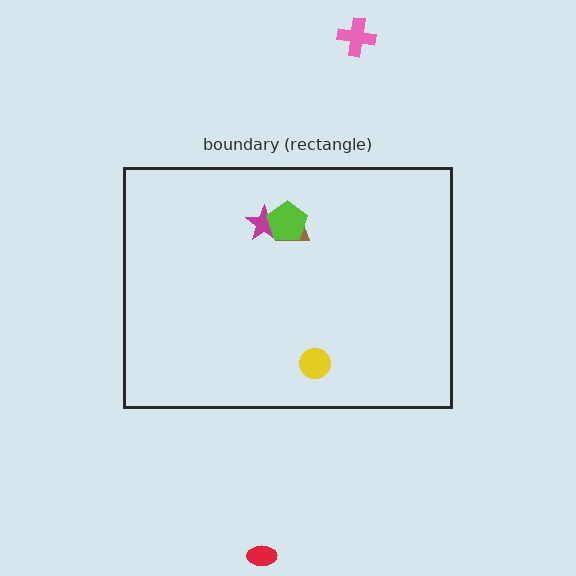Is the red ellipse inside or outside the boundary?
Outside.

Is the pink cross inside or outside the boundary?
Outside.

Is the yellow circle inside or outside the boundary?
Inside.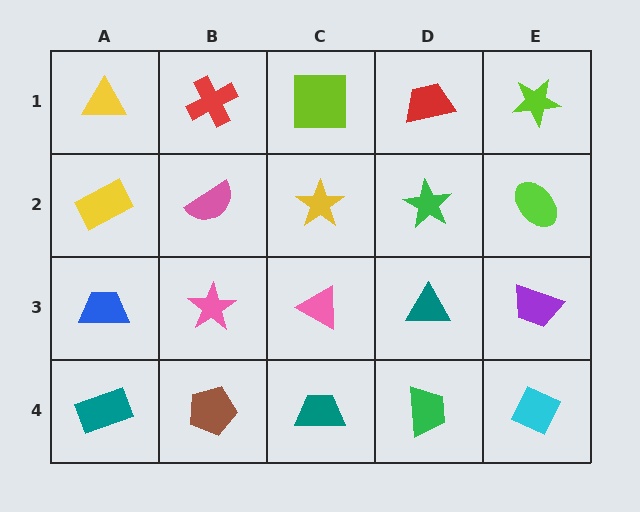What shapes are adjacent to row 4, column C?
A pink triangle (row 3, column C), a brown pentagon (row 4, column B), a green trapezoid (row 4, column D).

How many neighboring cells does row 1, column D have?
3.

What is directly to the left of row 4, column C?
A brown pentagon.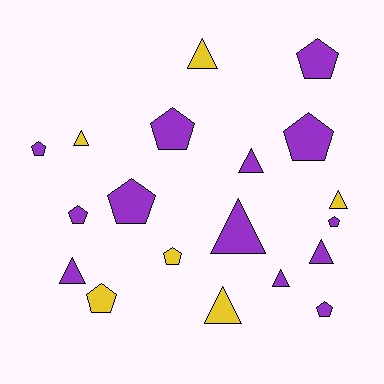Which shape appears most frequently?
Pentagon, with 10 objects.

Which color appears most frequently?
Purple, with 13 objects.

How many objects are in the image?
There are 19 objects.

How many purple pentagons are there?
There are 8 purple pentagons.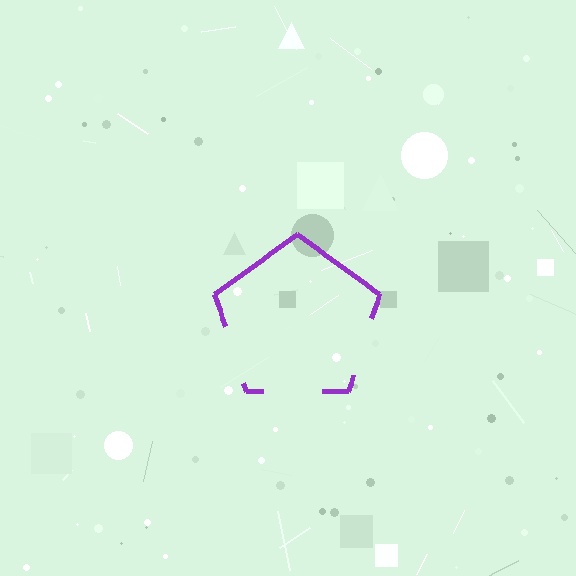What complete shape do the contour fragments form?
The contour fragments form a pentagon.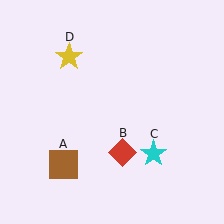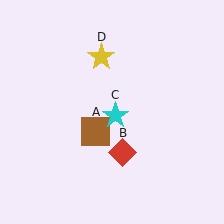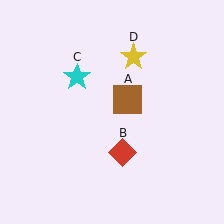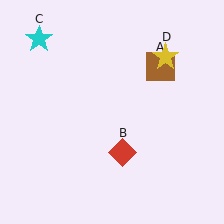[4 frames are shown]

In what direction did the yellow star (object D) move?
The yellow star (object D) moved right.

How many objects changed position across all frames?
3 objects changed position: brown square (object A), cyan star (object C), yellow star (object D).